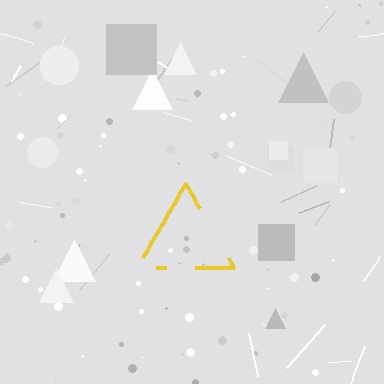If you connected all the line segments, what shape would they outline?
They would outline a triangle.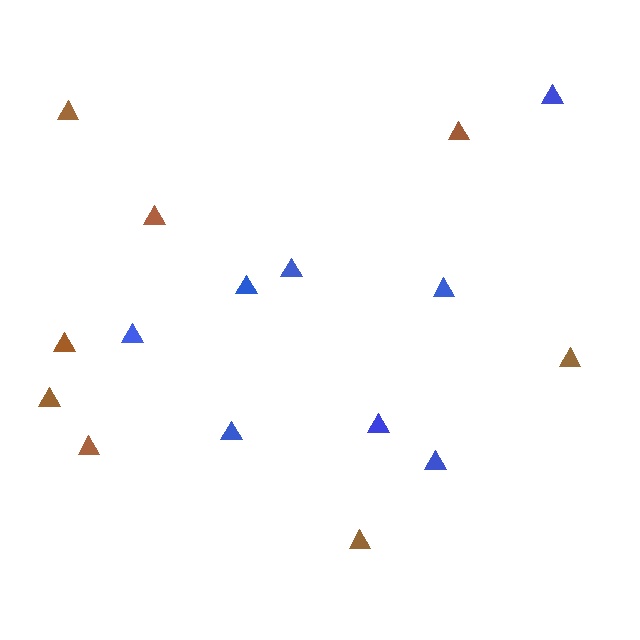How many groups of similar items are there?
There are 2 groups: one group of blue triangles (8) and one group of brown triangles (8).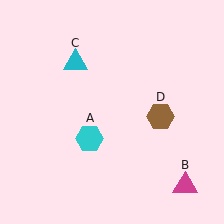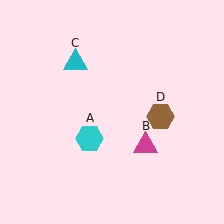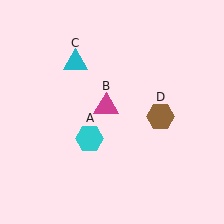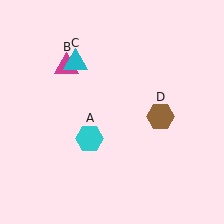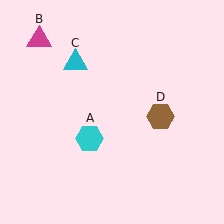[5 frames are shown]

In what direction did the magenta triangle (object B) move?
The magenta triangle (object B) moved up and to the left.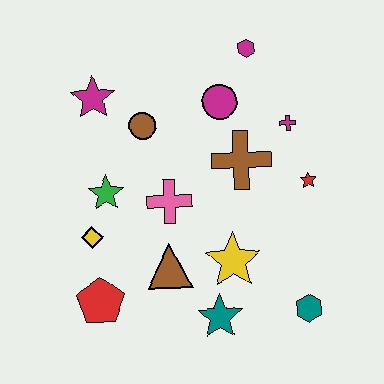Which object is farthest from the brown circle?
The teal hexagon is farthest from the brown circle.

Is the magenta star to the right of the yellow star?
No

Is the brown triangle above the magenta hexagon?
No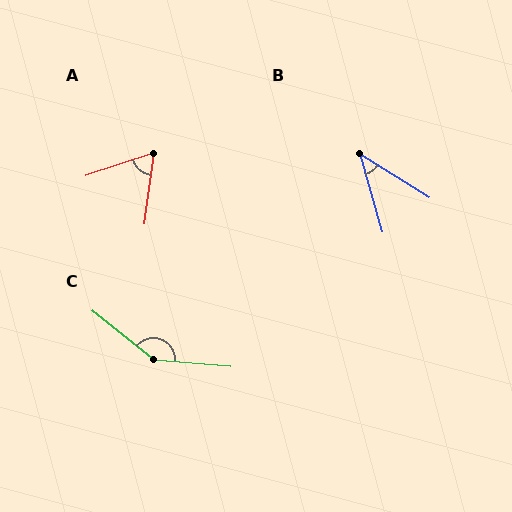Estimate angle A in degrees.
Approximately 65 degrees.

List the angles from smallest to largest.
B (42°), A (65°), C (146°).